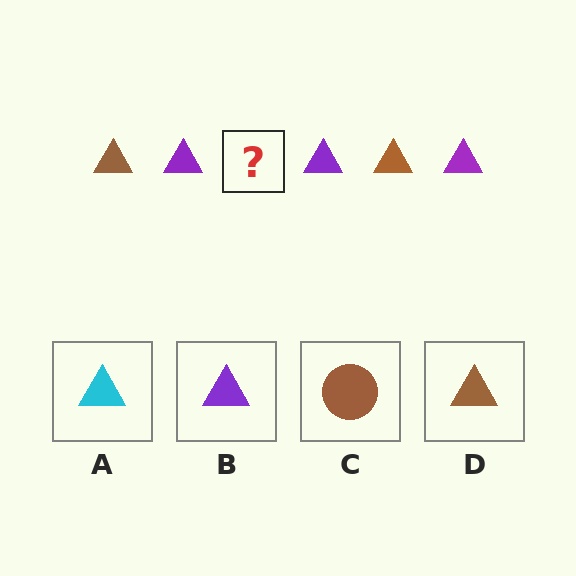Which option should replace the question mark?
Option D.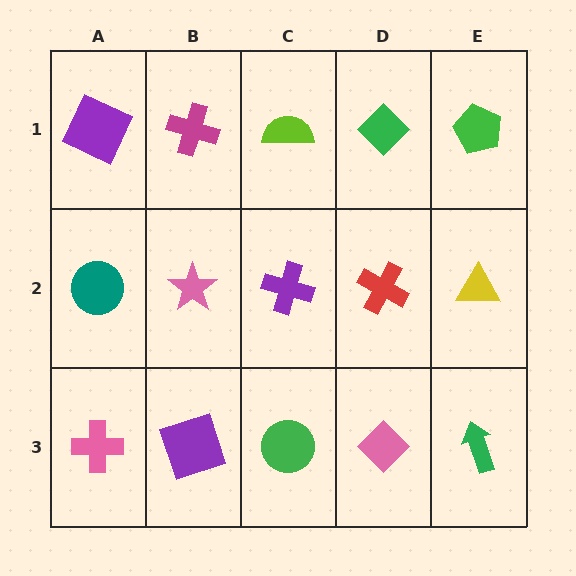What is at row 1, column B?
A magenta cross.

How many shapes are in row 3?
5 shapes.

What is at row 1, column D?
A green diamond.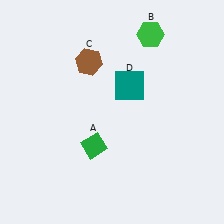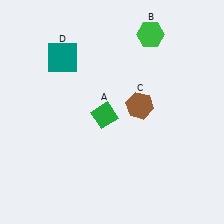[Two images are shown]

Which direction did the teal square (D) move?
The teal square (D) moved left.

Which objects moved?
The objects that moved are: the green diamond (A), the brown hexagon (C), the teal square (D).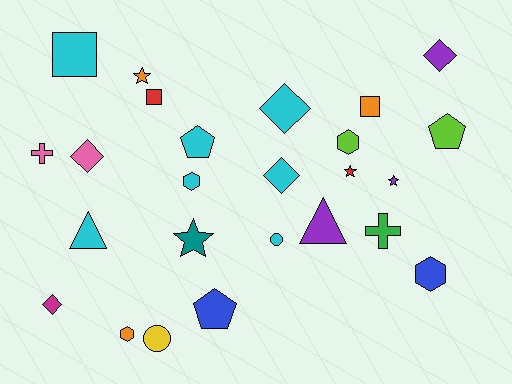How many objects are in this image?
There are 25 objects.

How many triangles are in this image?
There are 2 triangles.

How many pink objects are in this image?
There are 2 pink objects.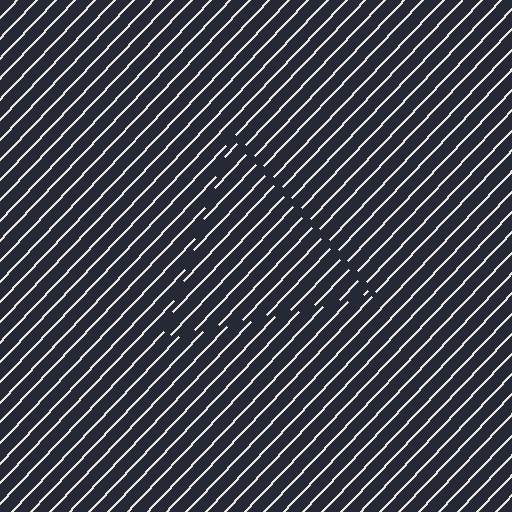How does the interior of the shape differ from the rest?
The interior of the shape contains the same grating, shifted by half a period — the contour is defined by the phase discontinuity where line-ends from the inner and outer gratings abut.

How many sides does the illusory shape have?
3 sides — the line-ends trace a triangle.